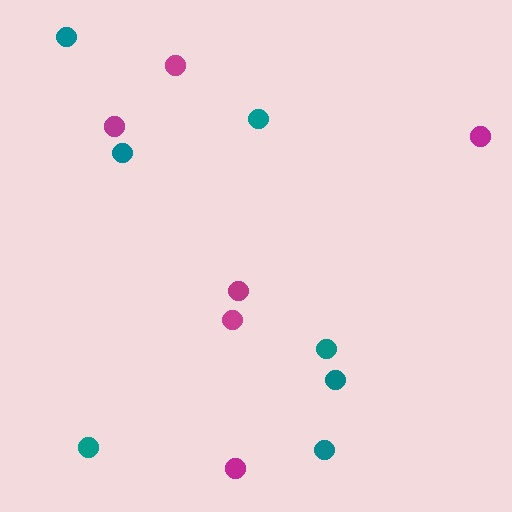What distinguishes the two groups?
There are 2 groups: one group of teal circles (7) and one group of magenta circles (6).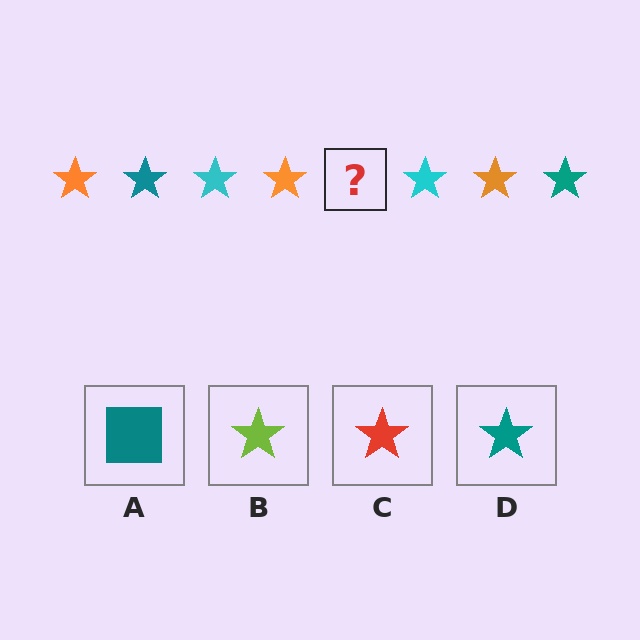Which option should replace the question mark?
Option D.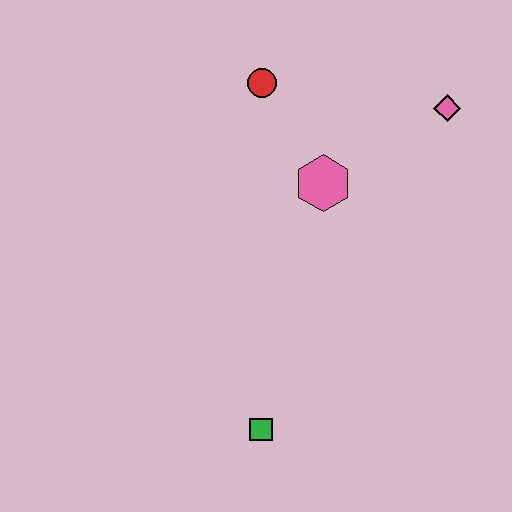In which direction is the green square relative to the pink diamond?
The green square is below the pink diamond.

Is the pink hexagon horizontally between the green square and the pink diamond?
Yes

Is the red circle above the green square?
Yes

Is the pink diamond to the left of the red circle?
No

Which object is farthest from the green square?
The pink diamond is farthest from the green square.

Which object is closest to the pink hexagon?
The red circle is closest to the pink hexagon.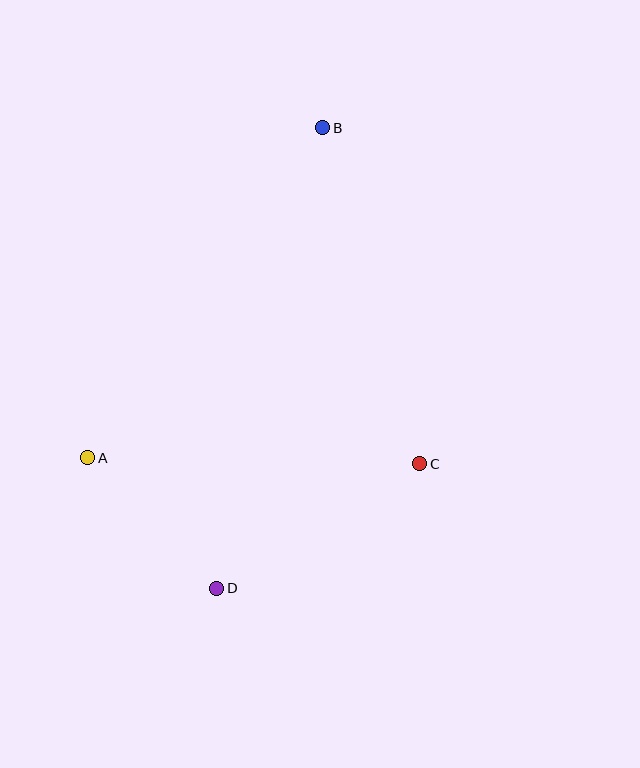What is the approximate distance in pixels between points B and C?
The distance between B and C is approximately 350 pixels.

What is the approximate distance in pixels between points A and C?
The distance between A and C is approximately 332 pixels.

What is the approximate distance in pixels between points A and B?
The distance between A and B is approximately 405 pixels.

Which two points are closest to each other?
Points A and D are closest to each other.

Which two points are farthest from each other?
Points B and D are farthest from each other.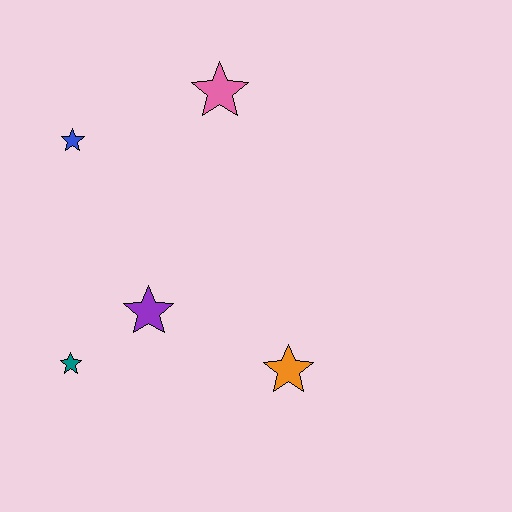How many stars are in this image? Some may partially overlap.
There are 5 stars.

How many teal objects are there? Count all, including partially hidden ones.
There is 1 teal object.